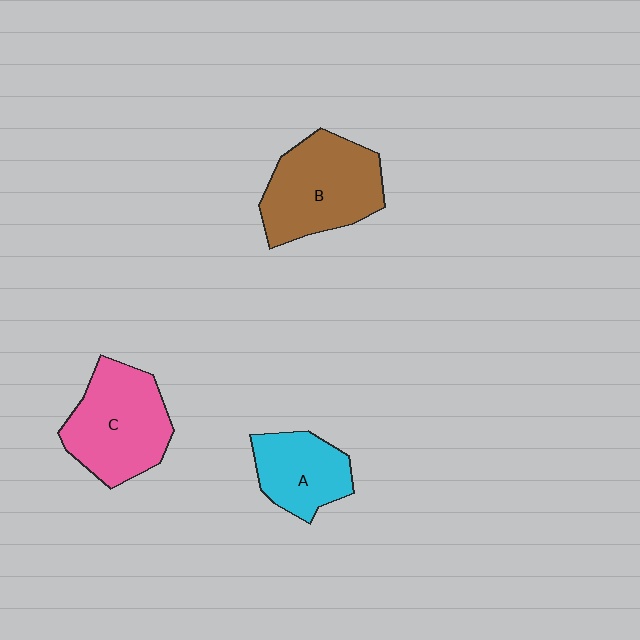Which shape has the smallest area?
Shape A (cyan).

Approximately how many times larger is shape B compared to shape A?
Approximately 1.5 times.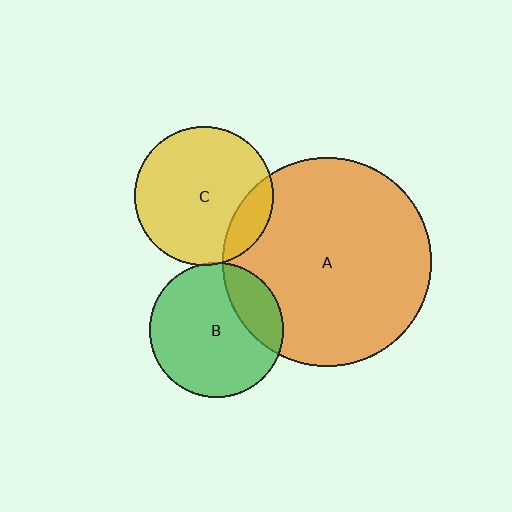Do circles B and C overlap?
Yes.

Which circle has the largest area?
Circle A (orange).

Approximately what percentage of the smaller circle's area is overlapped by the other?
Approximately 5%.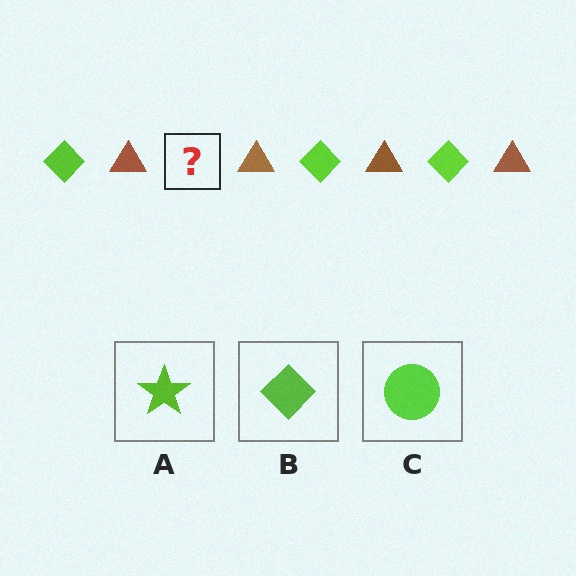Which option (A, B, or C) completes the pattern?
B.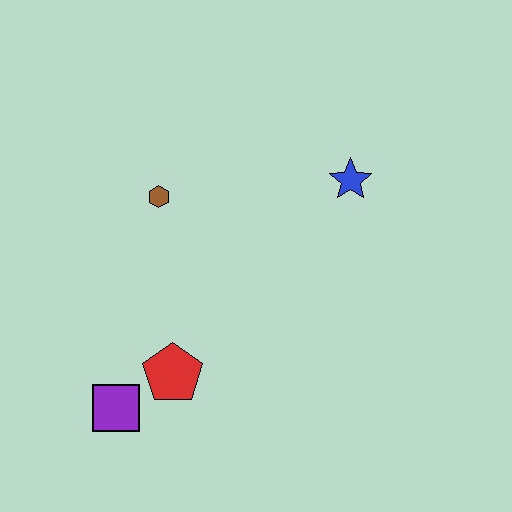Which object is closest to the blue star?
The brown hexagon is closest to the blue star.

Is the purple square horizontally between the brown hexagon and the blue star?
No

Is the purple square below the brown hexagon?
Yes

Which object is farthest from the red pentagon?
The blue star is farthest from the red pentagon.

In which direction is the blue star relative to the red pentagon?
The blue star is above the red pentagon.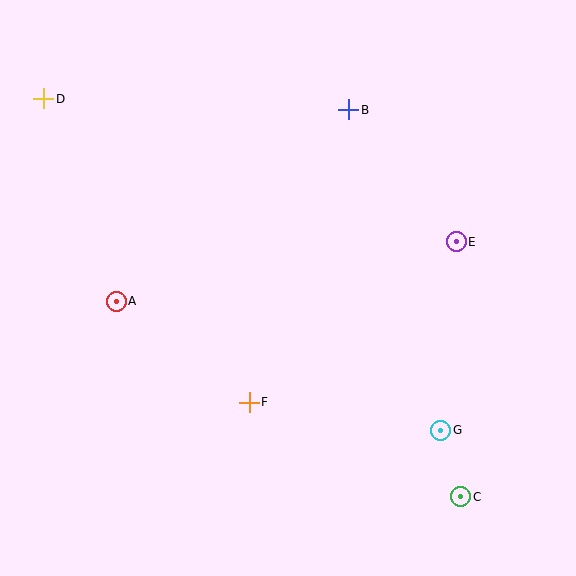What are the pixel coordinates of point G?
Point G is at (441, 430).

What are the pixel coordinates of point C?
Point C is at (461, 497).